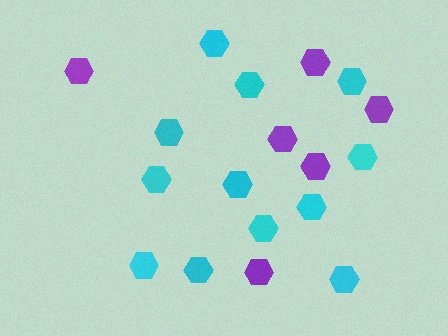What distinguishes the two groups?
There are 2 groups: one group of purple hexagons (6) and one group of cyan hexagons (12).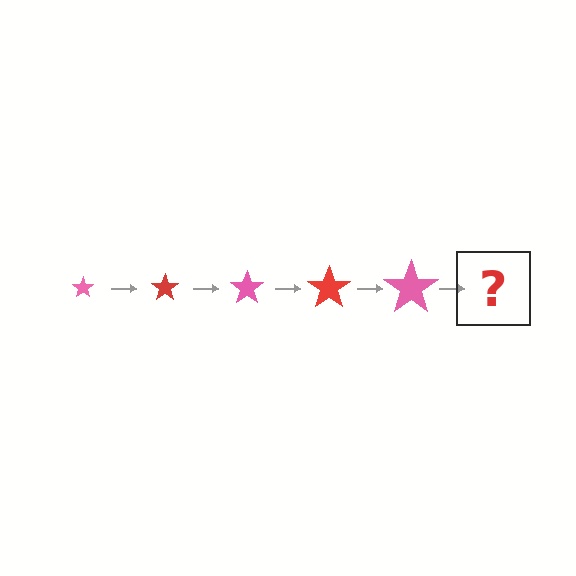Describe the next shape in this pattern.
It should be a red star, larger than the previous one.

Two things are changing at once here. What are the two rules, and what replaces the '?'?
The two rules are that the star grows larger each step and the color cycles through pink and red. The '?' should be a red star, larger than the previous one.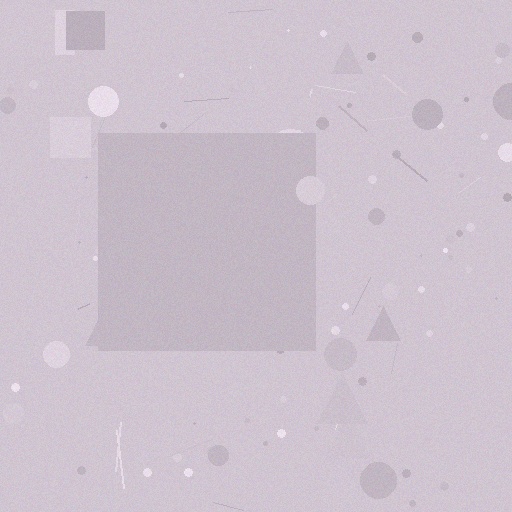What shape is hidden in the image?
A square is hidden in the image.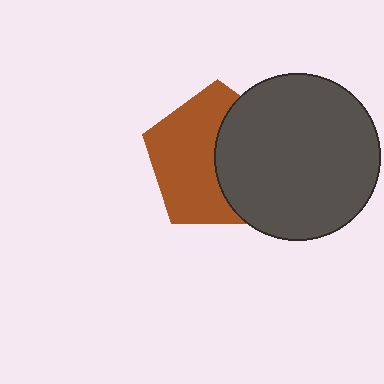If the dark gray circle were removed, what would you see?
You would see the complete brown pentagon.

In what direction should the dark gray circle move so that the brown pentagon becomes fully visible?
The dark gray circle should move right. That is the shortest direction to clear the overlap and leave the brown pentagon fully visible.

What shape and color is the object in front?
The object in front is a dark gray circle.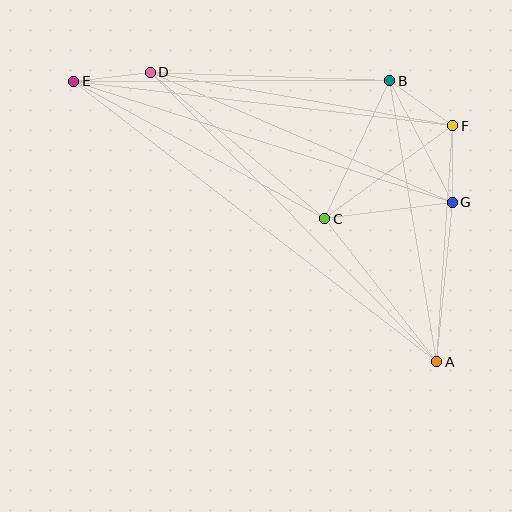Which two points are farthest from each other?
Points A and E are farthest from each other.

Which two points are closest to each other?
Points F and G are closest to each other.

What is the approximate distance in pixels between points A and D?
The distance between A and D is approximately 407 pixels.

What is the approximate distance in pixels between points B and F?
The distance between B and F is approximately 77 pixels.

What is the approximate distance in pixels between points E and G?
The distance between E and G is approximately 397 pixels.